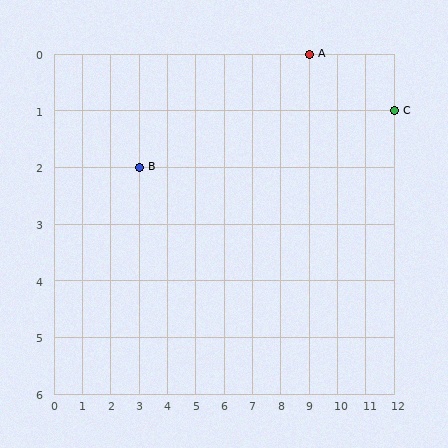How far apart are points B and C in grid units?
Points B and C are 9 columns and 1 row apart (about 9.1 grid units diagonally).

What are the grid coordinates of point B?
Point B is at grid coordinates (3, 2).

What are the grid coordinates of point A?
Point A is at grid coordinates (9, 0).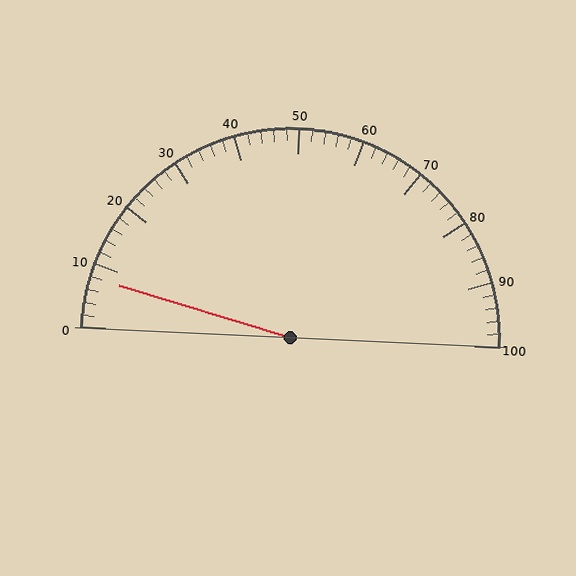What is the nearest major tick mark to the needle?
The nearest major tick mark is 10.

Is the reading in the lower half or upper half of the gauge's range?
The reading is in the lower half of the range (0 to 100).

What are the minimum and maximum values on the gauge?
The gauge ranges from 0 to 100.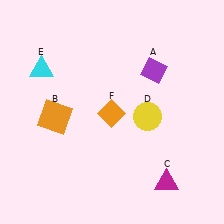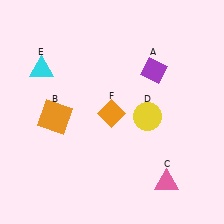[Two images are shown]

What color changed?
The triangle (C) changed from magenta in Image 1 to pink in Image 2.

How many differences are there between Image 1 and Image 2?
There is 1 difference between the two images.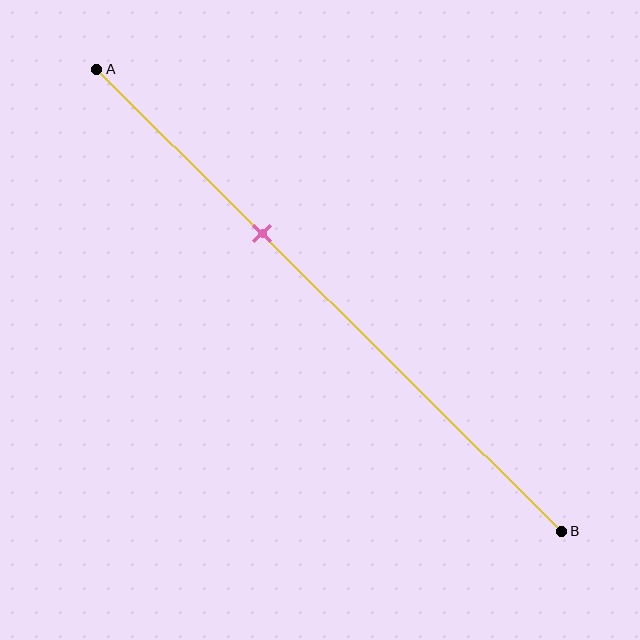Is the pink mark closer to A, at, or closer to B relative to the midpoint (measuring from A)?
The pink mark is closer to point A than the midpoint of segment AB.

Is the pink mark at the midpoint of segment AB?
No, the mark is at about 35% from A, not at the 50% midpoint.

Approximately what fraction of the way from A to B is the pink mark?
The pink mark is approximately 35% of the way from A to B.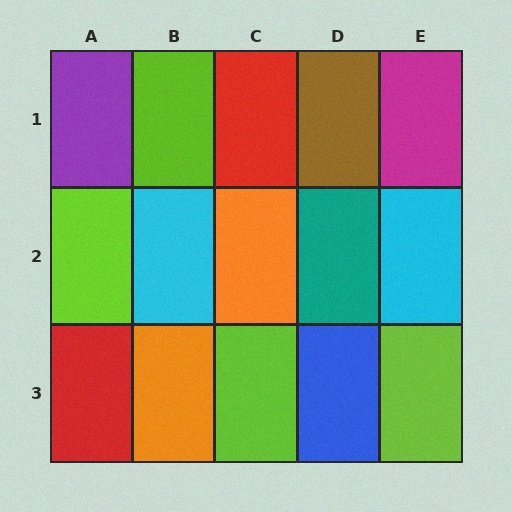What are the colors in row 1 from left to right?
Purple, lime, red, brown, magenta.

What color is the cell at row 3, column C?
Lime.